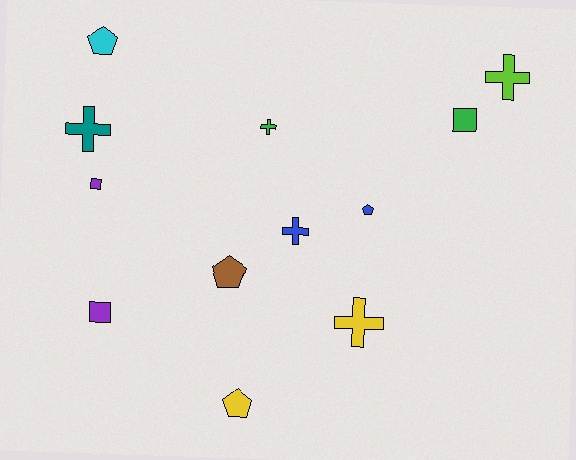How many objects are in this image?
There are 12 objects.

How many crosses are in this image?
There are 5 crosses.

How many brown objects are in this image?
There is 1 brown object.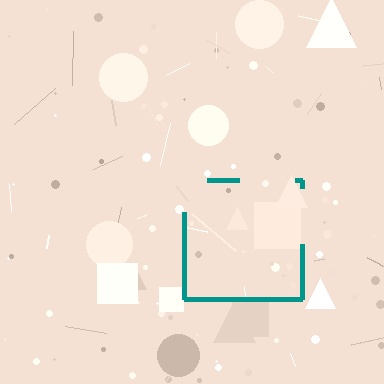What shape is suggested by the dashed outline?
The dashed outline suggests a square.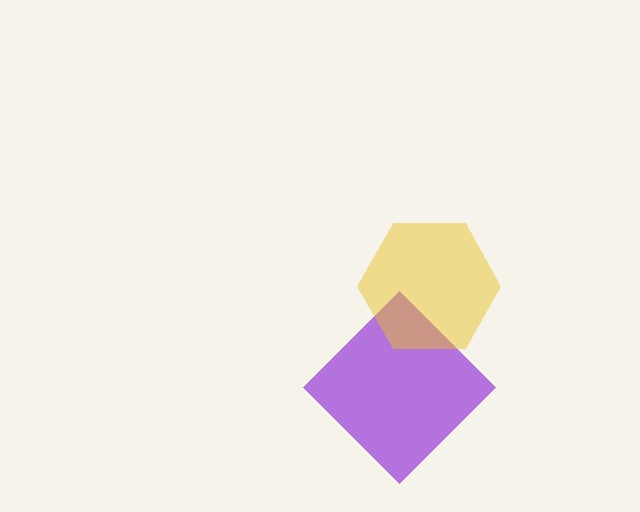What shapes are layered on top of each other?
The layered shapes are: a purple diamond, a yellow hexagon.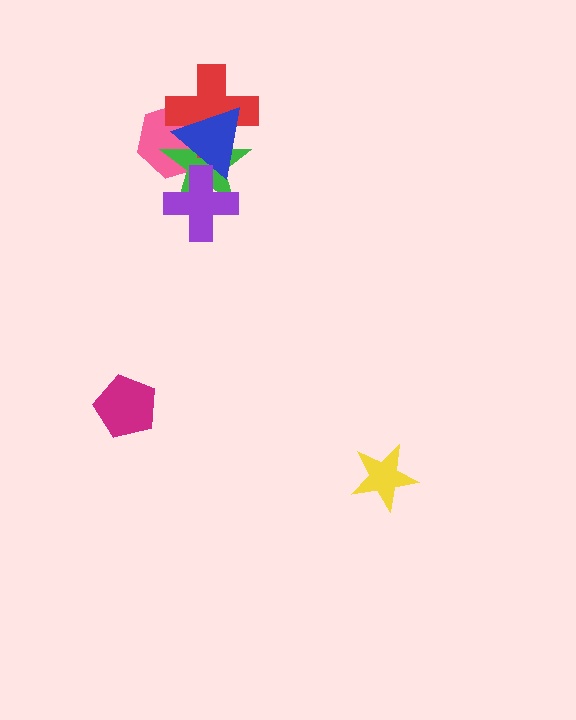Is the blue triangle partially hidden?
Yes, it is partially covered by another shape.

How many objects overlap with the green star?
4 objects overlap with the green star.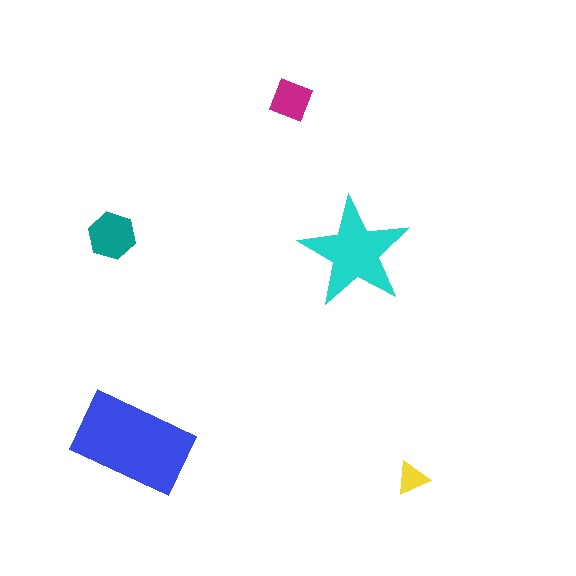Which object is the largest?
The blue rectangle.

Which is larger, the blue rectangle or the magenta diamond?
The blue rectangle.